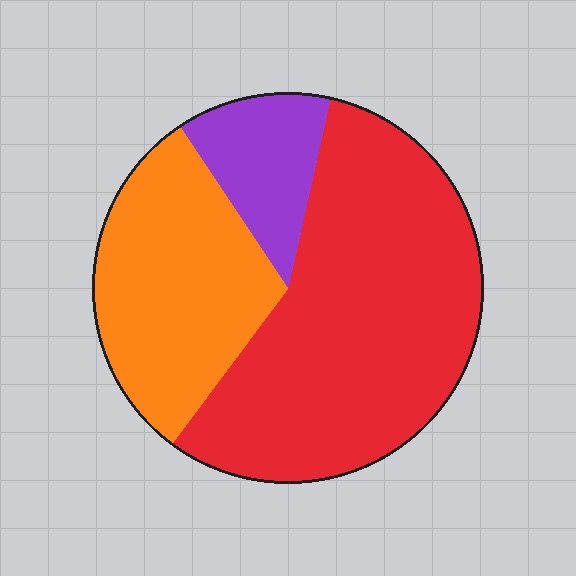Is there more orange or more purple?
Orange.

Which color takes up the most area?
Red, at roughly 55%.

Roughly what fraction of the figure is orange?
Orange covers 31% of the figure.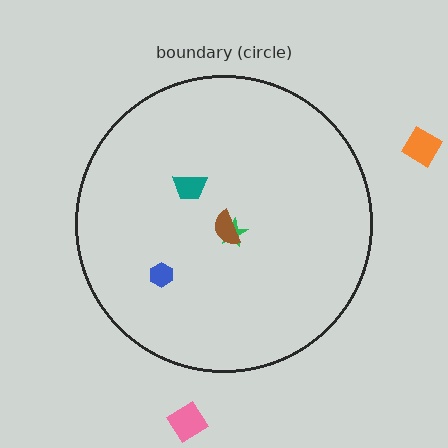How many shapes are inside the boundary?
4 inside, 2 outside.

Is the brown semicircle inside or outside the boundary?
Inside.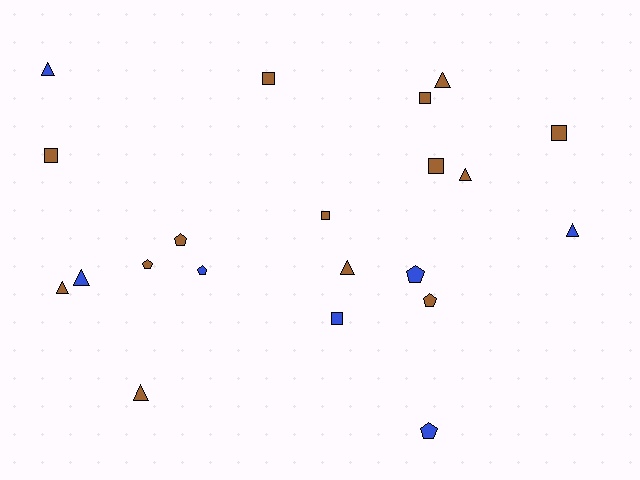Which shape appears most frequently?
Triangle, with 8 objects.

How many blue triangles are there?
There are 3 blue triangles.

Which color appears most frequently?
Brown, with 14 objects.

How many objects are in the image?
There are 21 objects.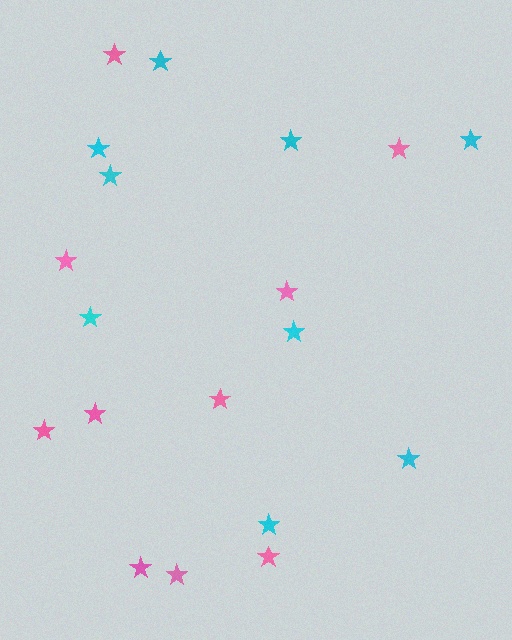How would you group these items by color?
There are 2 groups: one group of pink stars (10) and one group of cyan stars (9).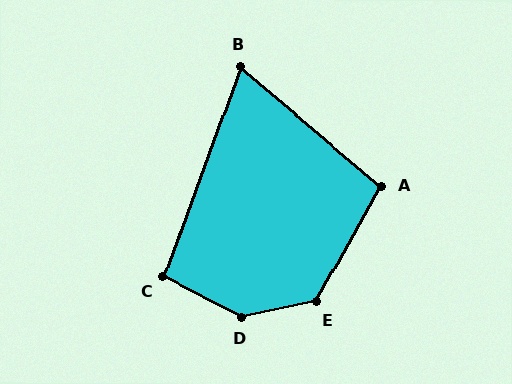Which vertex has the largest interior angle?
D, at approximately 142 degrees.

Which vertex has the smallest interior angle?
B, at approximately 70 degrees.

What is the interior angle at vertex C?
Approximately 97 degrees (obtuse).